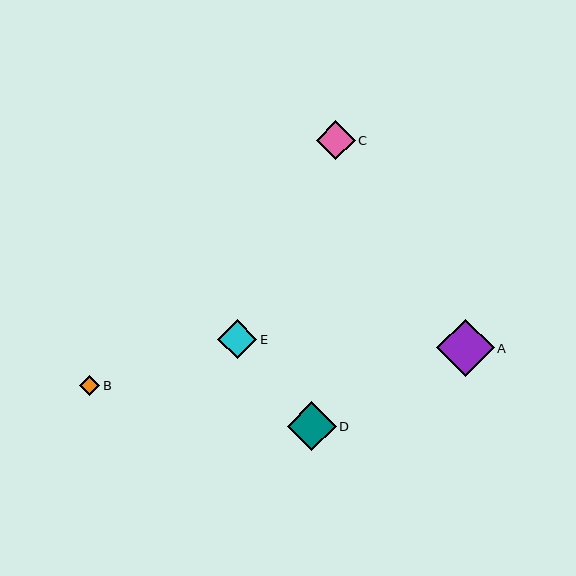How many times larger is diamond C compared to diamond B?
Diamond C is approximately 1.9 times the size of diamond B.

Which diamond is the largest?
Diamond A is the largest with a size of approximately 58 pixels.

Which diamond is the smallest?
Diamond B is the smallest with a size of approximately 20 pixels.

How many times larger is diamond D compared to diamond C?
Diamond D is approximately 1.3 times the size of diamond C.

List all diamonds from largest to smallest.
From largest to smallest: A, D, E, C, B.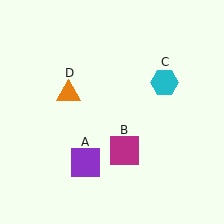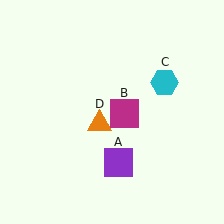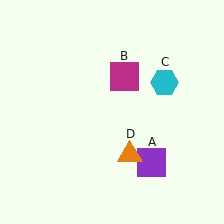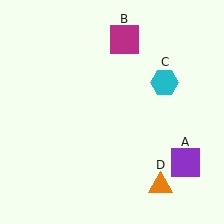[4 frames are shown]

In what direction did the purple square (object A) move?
The purple square (object A) moved right.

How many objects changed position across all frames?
3 objects changed position: purple square (object A), magenta square (object B), orange triangle (object D).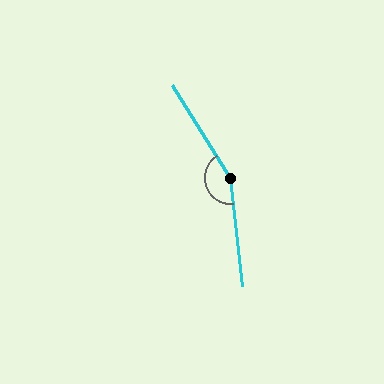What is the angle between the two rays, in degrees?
Approximately 154 degrees.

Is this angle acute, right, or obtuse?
It is obtuse.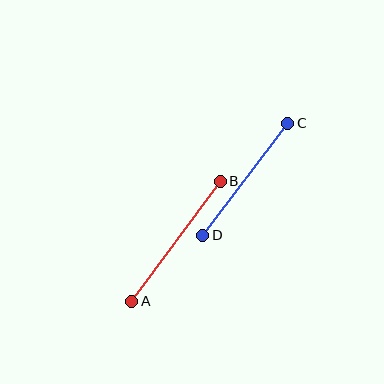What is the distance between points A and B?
The distance is approximately 149 pixels.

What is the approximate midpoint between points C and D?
The midpoint is at approximately (245, 179) pixels.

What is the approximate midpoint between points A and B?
The midpoint is at approximately (176, 241) pixels.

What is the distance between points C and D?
The distance is approximately 141 pixels.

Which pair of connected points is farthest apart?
Points A and B are farthest apart.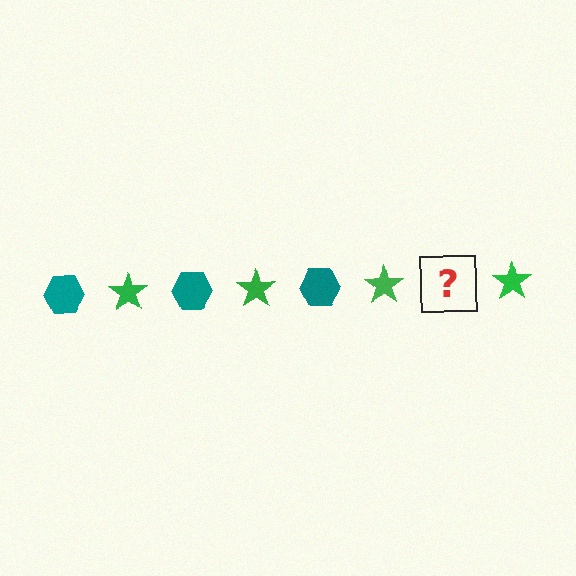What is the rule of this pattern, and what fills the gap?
The rule is that the pattern alternates between teal hexagon and green star. The gap should be filled with a teal hexagon.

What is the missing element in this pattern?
The missing element is a teal hexagon.